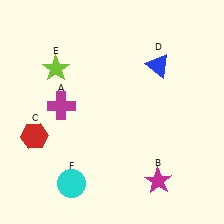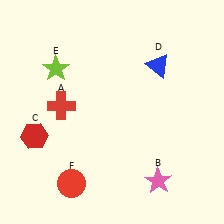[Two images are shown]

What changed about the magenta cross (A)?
In Image 1, A is magenta. In Image 2, it changed to red.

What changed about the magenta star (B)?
In Image 1, B is magenta. In Image 2, it changed to pink.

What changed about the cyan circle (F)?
In Image 1, F is cyan. In Image 2, it changed to red.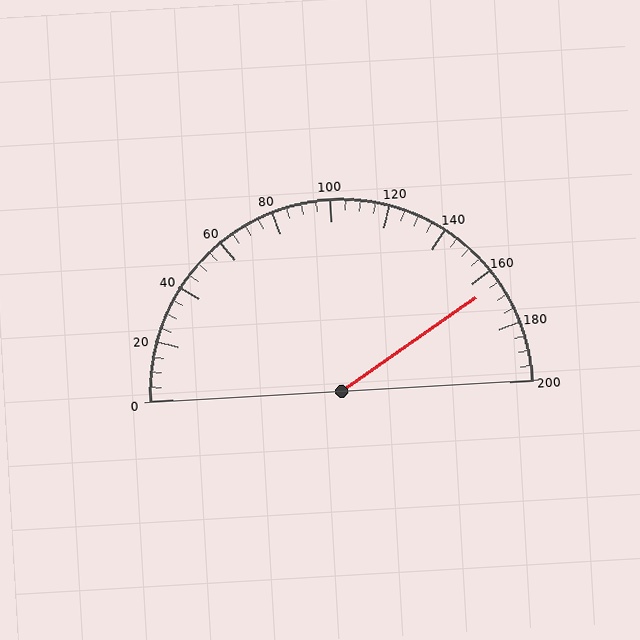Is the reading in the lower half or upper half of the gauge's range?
The reading is in the upper half of the range (0 to 200).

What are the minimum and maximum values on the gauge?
The gauge ranges from 0 to 200.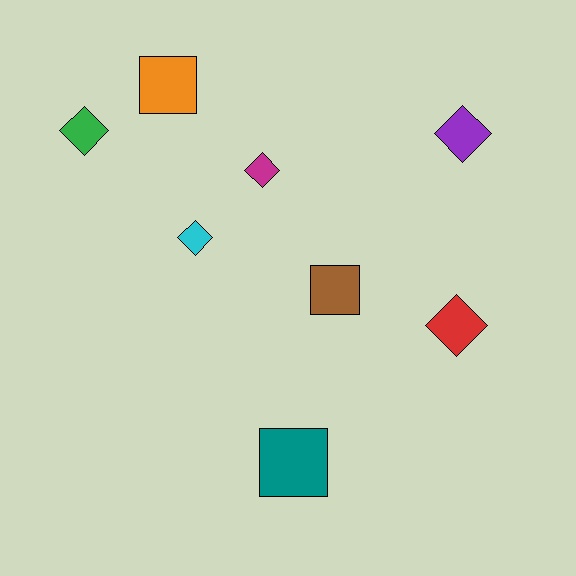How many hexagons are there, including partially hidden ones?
There are no hexagons.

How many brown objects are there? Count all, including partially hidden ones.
There is 1 brown object.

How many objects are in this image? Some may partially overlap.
There are 8 objects.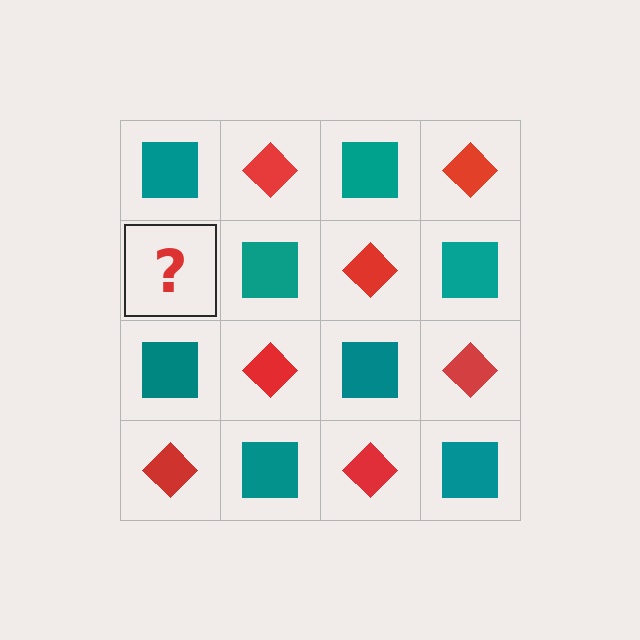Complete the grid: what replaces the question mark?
The question mark should be replaced with a red diamond.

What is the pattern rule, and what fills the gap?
The rule is that it alternates teal square and red diamond in a checkerboard pattern. The gap should be filled with a red diamond.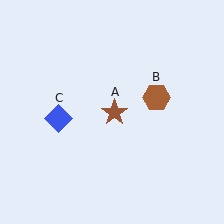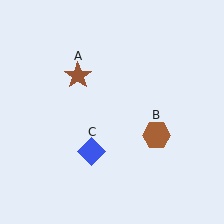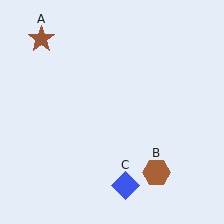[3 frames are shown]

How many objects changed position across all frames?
3 objects changed position: brown star (object A), brown hexagon (object B), blue diamond (object C).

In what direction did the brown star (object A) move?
The brown star (object A) moved up and to the left.